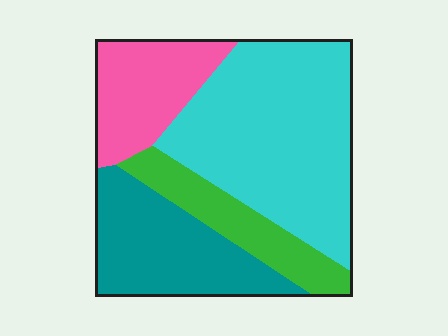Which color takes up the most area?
Cyan, at roughly 45%.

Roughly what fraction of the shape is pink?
Pink takes up about one sixth (1/6) of the shape.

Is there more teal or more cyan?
Cyan.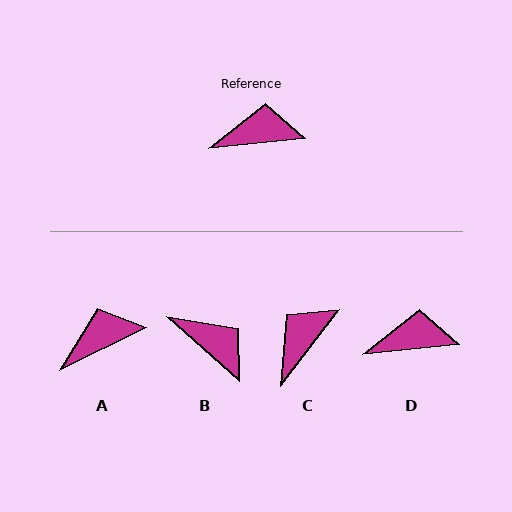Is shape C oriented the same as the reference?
No, it is off by about 47 degrees.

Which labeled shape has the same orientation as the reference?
D.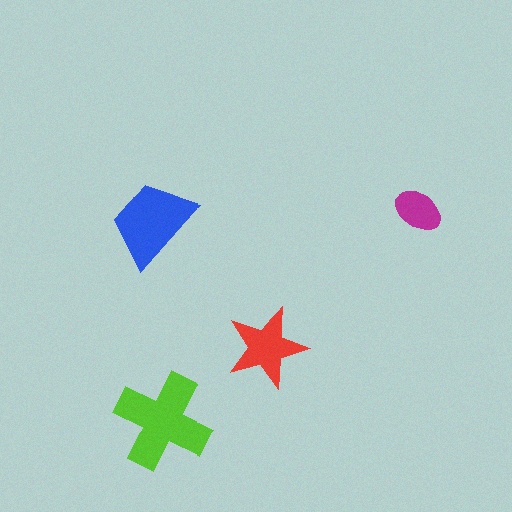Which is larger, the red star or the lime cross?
The lime cross.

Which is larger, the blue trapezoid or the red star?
The blue trapezoid.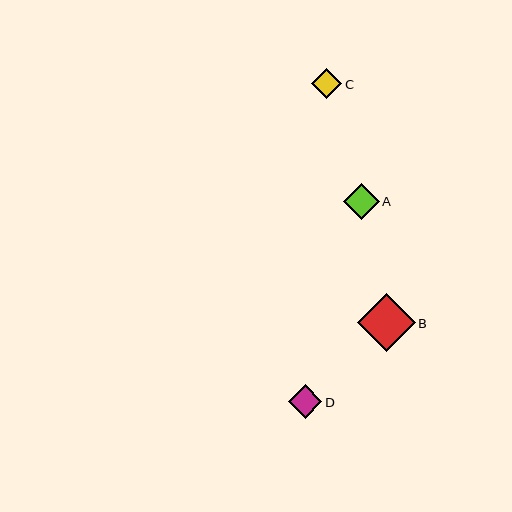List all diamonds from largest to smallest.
From largest to smallest: B, A, D, C.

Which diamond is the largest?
Diamond B is the largest with a size of approximately 58 pixels.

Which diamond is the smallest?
Diamond C is the smallest with a size of approximately 30 pixels.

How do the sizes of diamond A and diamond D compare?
Diamond A and diamond D are approximately the same size.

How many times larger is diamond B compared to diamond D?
Diamond B is approximately 1.7 times the size of diamond D.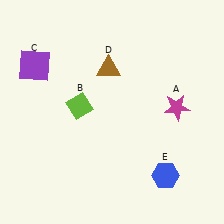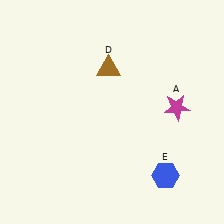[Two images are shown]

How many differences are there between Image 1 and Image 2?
There are 2 differences between the two images.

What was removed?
The purple square (C), the lime diamond (B) were removed in Image 2.